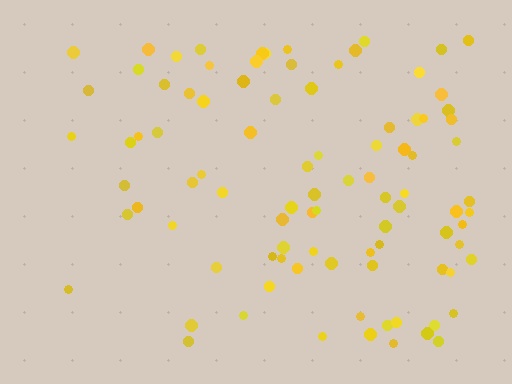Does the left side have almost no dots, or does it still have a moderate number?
Still a moderate number, just noticeably fewer than the right.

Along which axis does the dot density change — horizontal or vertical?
Horizontal.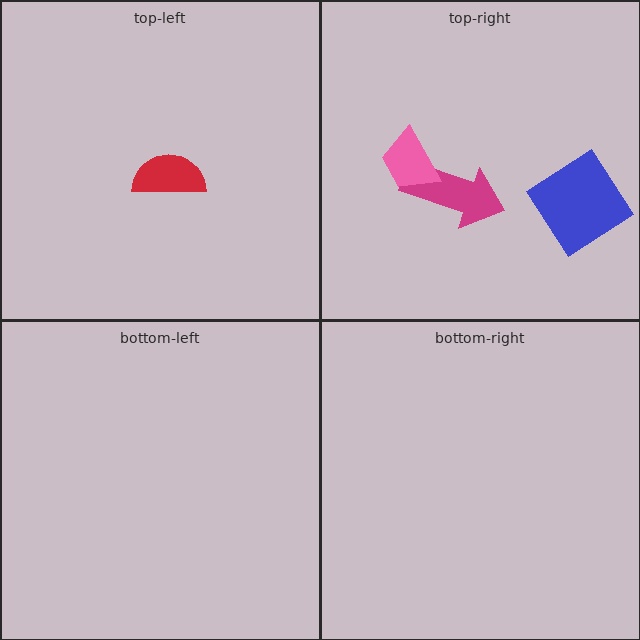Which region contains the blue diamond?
The top-right region.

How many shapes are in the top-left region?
1.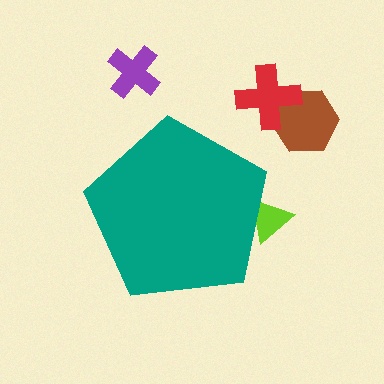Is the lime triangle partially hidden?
Yes, the lime triangle is partially hidden behind the teal pentagon.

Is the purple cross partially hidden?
No, the purple cross is fully visible.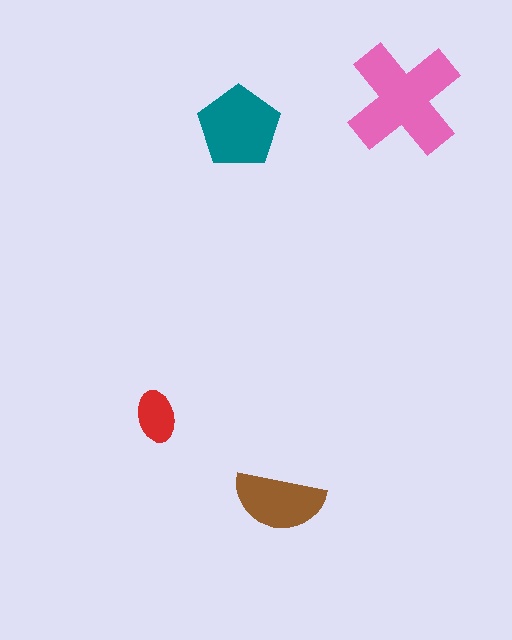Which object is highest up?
The pink cross is topmost.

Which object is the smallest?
The red ellipse.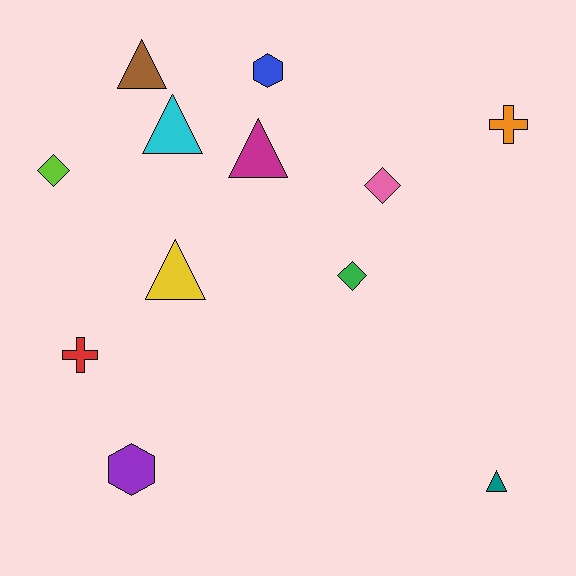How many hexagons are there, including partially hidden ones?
There are 2 hexagons.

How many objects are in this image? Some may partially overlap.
There are 12 objects.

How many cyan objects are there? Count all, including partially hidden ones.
There is 1 cyan object.